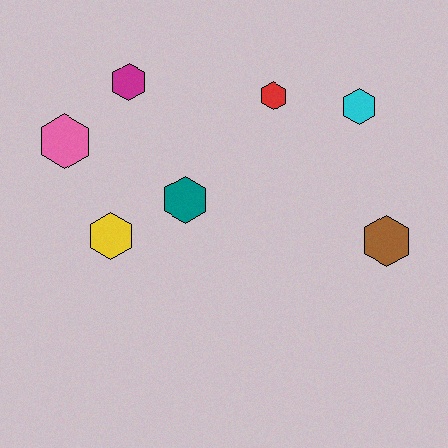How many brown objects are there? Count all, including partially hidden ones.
There is 1 brown object.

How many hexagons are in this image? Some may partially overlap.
There are 7 hexagons.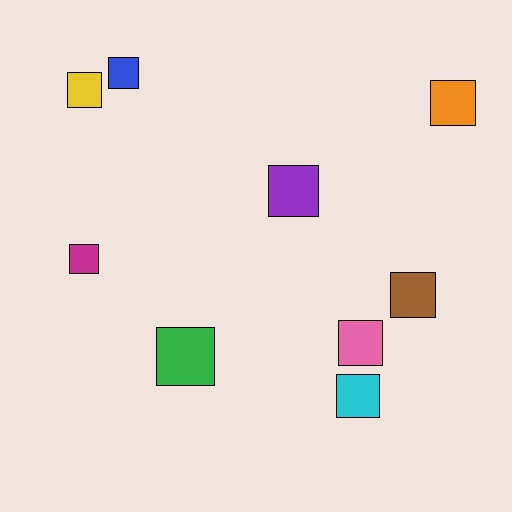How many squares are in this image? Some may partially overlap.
There are 9 squares.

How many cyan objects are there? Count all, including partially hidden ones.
There is 1 cyan object.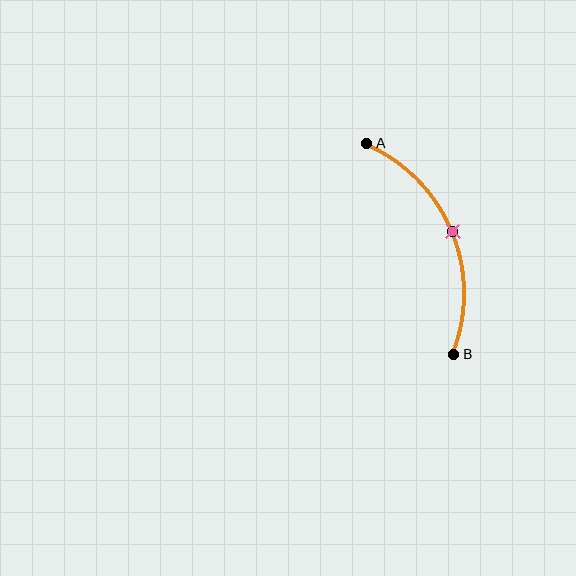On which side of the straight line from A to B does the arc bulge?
The arc bulges to the right of the straight line connecting A and B.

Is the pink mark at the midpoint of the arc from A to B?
Yes. The pink mark lies on the arc at equal arc-length from both A and B — it is the arc midpoint.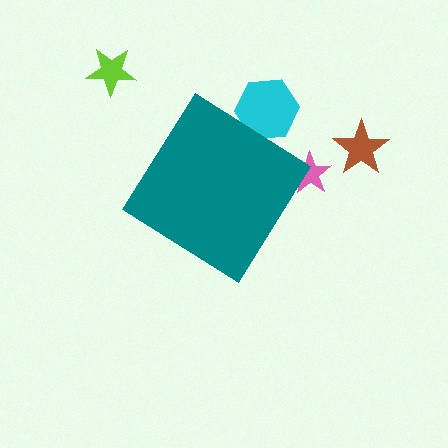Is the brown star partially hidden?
No, the brown star is fully visible.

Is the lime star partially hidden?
No, the lime star is fully visible.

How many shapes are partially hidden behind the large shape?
2 shapes are partially hidden.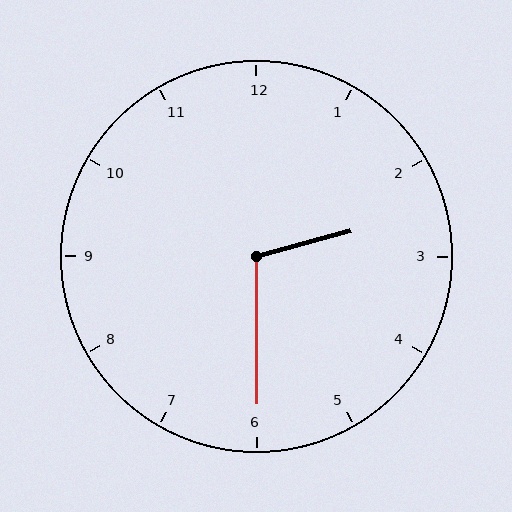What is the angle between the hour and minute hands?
Approximately 105 degrees.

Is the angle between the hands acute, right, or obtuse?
It is obtuse.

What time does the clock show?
2:30.